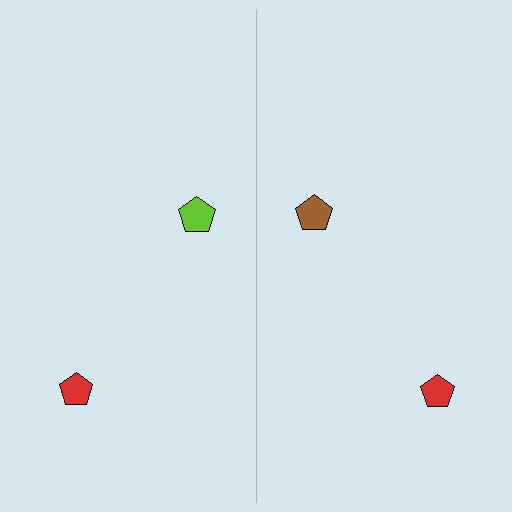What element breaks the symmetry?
The brown pentagon on the right side breaks the symmetry — its mirror counterpart is lime.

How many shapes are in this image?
There are 4 shapes in this image.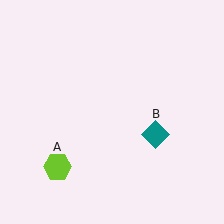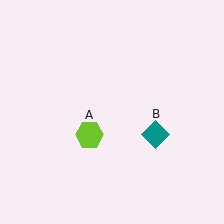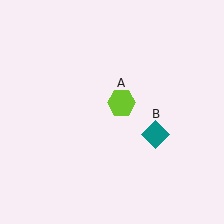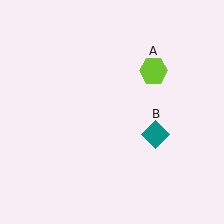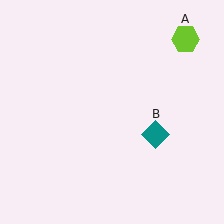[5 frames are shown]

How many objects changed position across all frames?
1 object changed position: lime hexagon (object A).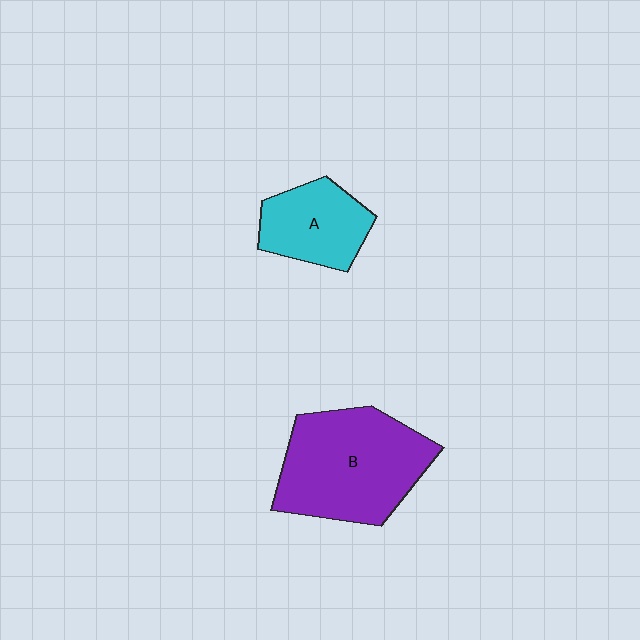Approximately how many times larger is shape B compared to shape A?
Approximately 1.9 times.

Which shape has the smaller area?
Shape A (cyan).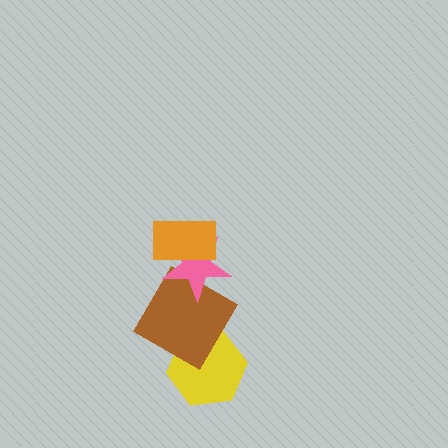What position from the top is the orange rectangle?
The orange rectangle is 1st from the top.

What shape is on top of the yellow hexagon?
The brown square is on top of the yellow hexagon.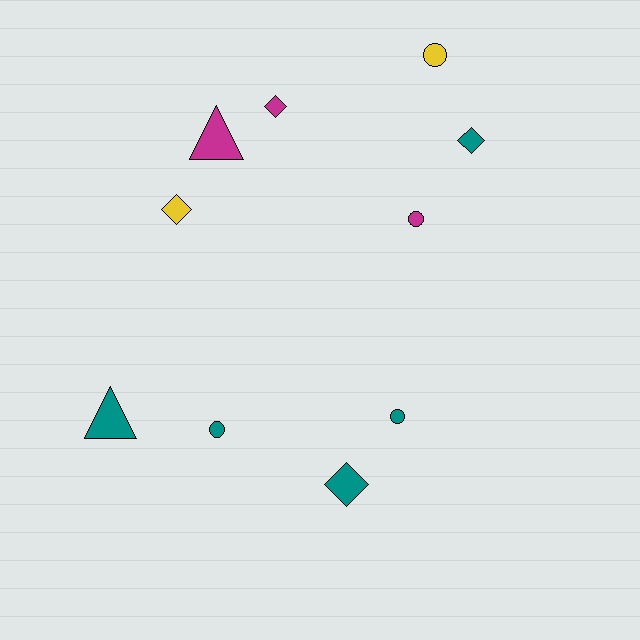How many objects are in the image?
There are 10 objects.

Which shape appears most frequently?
Circle, with 4 objects.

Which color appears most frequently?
Teal, with 5 objects.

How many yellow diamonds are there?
There is 1 yellow diamond.